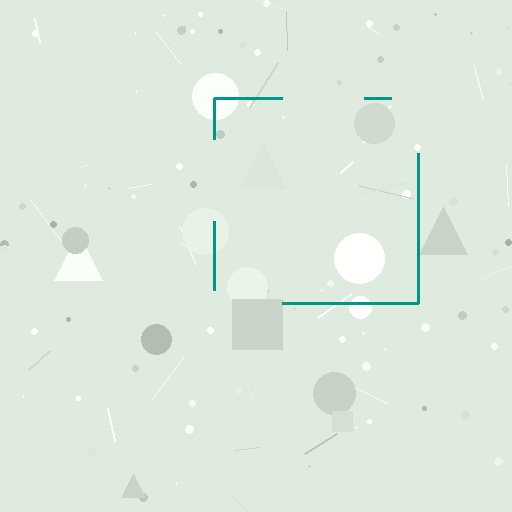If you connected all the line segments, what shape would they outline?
They would outline a square.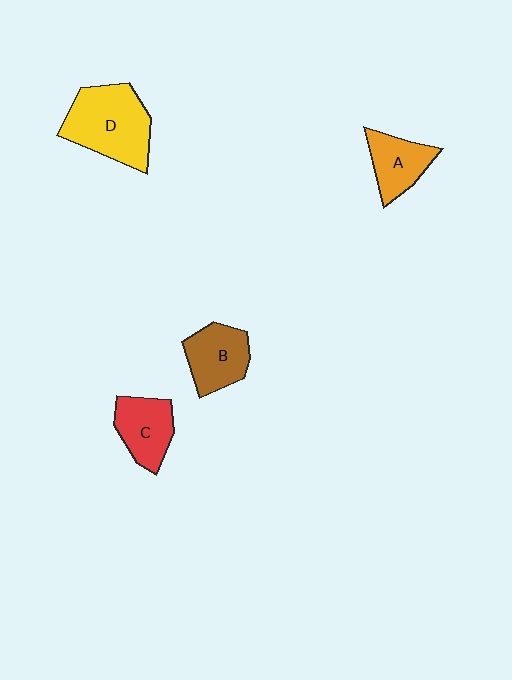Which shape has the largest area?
Shape D (yellow).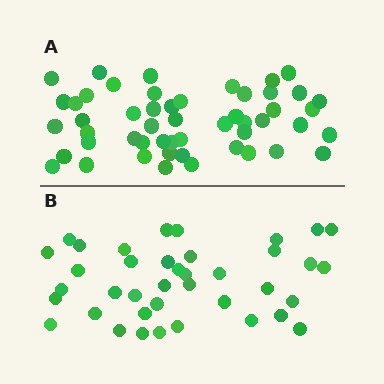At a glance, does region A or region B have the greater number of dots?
Region A (the top region) has more dots.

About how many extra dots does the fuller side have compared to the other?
Region A has roughly 12 or so more dots than region B.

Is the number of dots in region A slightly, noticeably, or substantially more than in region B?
Region A has noticeably more, but not dramatically so. The ratio is roughly 1.3 to 1.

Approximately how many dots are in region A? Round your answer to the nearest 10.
About 50 dots. (The exact count is 51, which rounds to 50.)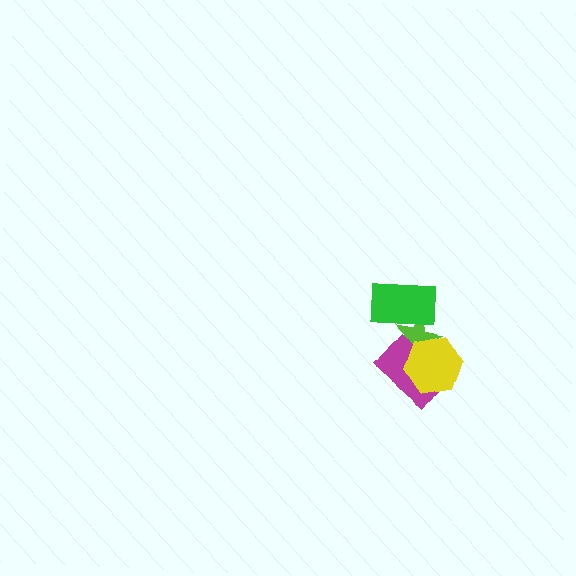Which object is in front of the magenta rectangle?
The yellow hexagon is in front of the magenta rectangle.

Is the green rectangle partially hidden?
No, no other shape covers it.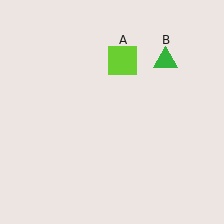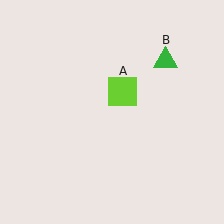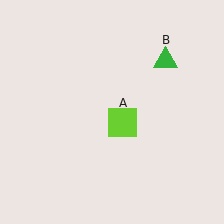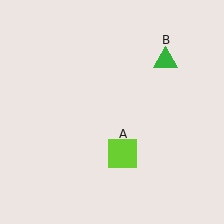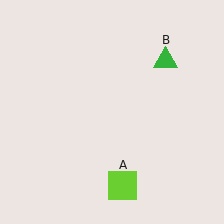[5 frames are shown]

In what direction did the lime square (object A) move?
The lime square (object A) moved down.